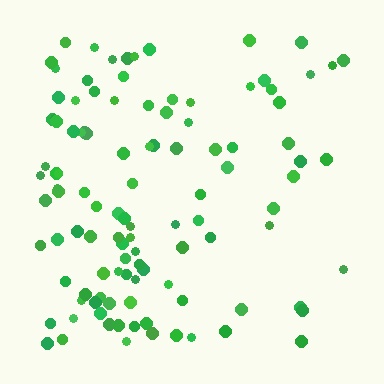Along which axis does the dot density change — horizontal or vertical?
Horizontal.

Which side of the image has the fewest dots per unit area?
The right.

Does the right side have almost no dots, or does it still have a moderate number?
Still a moderate number, just noticeably fewer than the left.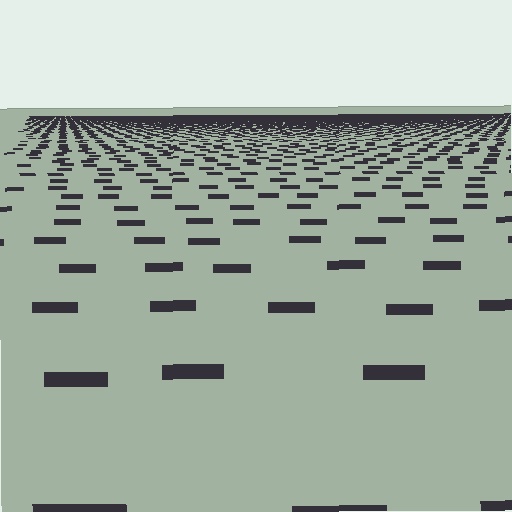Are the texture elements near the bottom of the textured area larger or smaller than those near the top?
Larger. Near the bottom, elements are closer to the viewer and appear at a bigger on-screen size.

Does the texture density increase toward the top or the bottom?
Density increases toward the top.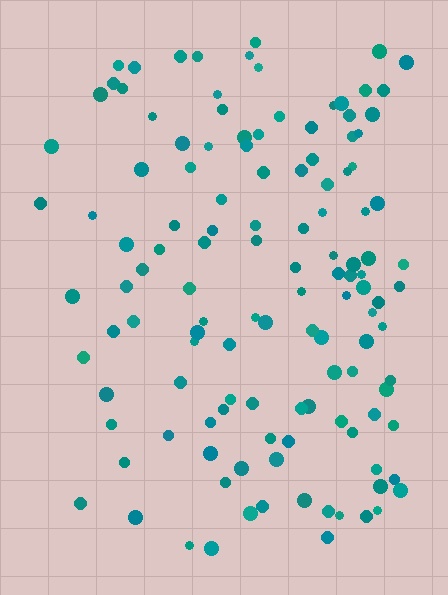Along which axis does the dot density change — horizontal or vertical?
Horizontal.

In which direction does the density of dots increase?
From left to right, with the right side densest.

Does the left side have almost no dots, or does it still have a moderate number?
Still a moderate number, just noticeably fewer than the right.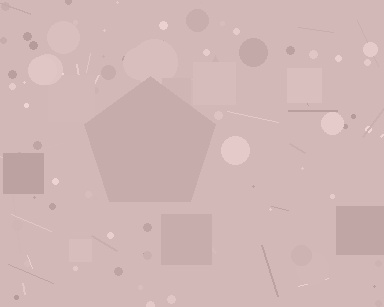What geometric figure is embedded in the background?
A pentagon is embedded in the background.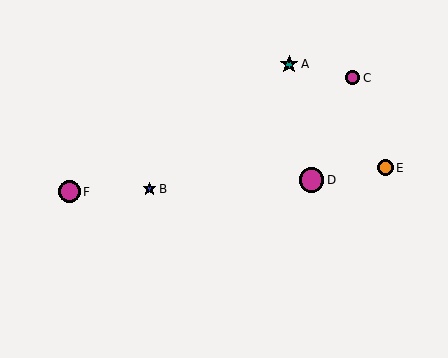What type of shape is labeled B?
Shape B is a blue star.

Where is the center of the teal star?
The center of the teal star is at (289, 64).